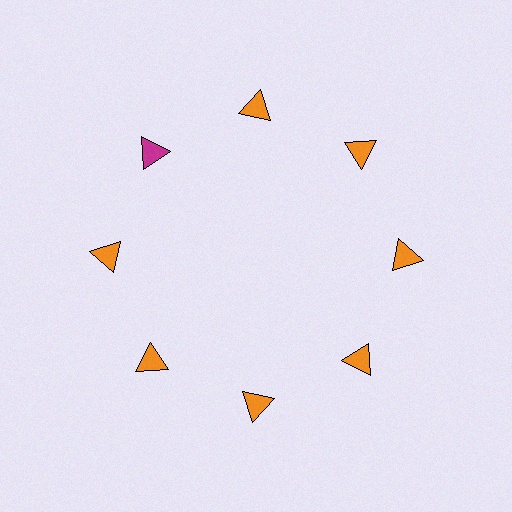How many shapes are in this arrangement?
There are 8 shapes arranged in a ring pattern.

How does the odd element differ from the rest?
It has a different color: magenta instead of orange.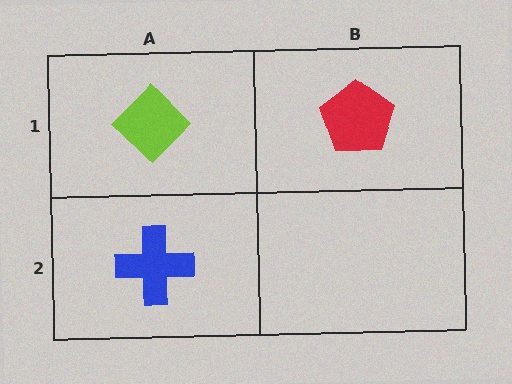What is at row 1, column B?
A red pentagon.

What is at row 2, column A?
A blue cross.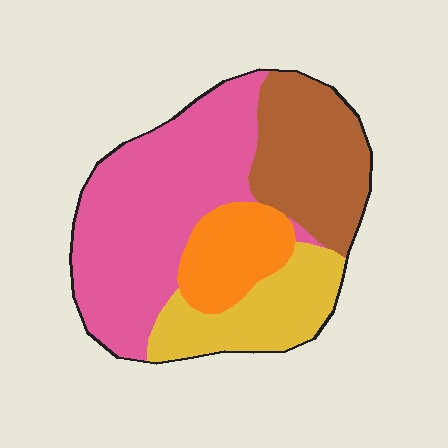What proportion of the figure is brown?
Brown takes up about one quarter (1/4) of the figure.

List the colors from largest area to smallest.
From largest to smallest: pink, brown, yellow, orange.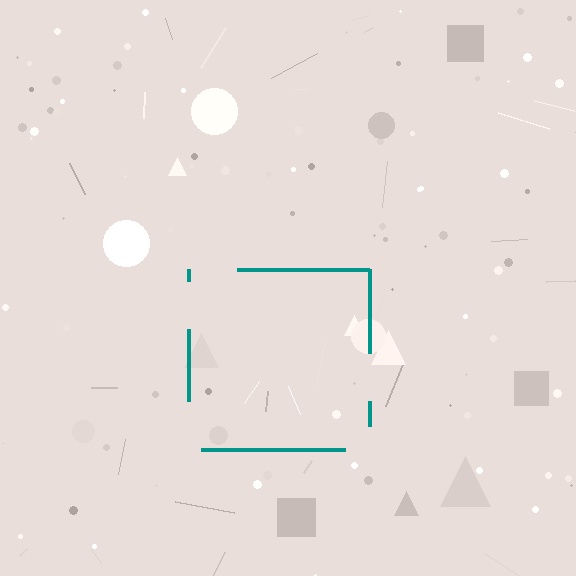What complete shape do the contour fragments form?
The contour fragments form a square.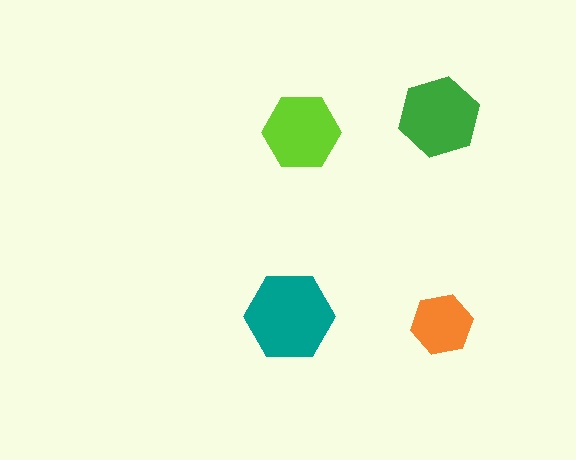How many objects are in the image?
There are 4 objects in the image.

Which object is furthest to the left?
The teal hexagon is leftmost.